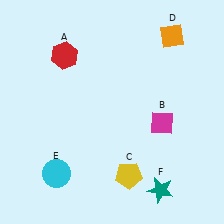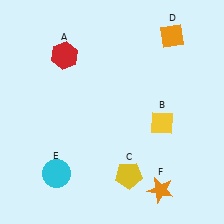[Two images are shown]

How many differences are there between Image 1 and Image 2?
There are 2 differences between the two images.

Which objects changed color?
B changed from magenta to yellow. F changed from teal to orange.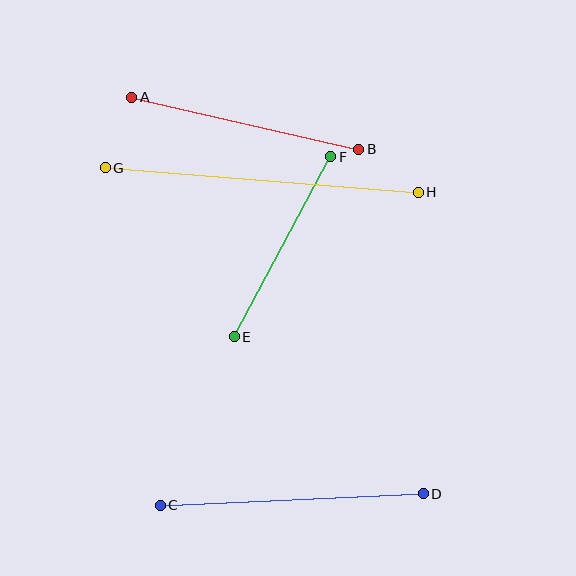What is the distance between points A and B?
The distance is approximately 233 pixels.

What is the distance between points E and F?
The distance is approximately 204 pixels.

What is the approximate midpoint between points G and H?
The midpoint is at approximately (262, 180) pixels.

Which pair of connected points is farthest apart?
Points G and H are farthest apart.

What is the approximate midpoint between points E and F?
The midpoint is at approximately (283, 247) pixels.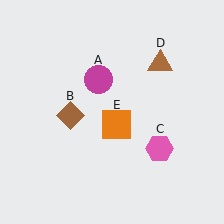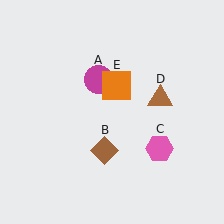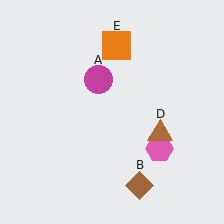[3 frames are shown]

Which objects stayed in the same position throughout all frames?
Magenta circle (object A) and pink hexagon (object C) remained stationary.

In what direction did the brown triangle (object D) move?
The brown triangle (object D) moved down.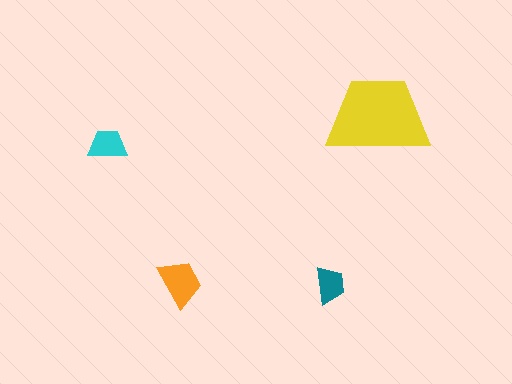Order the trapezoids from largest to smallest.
the yellow one, the orange one, the cyan one, the teal one.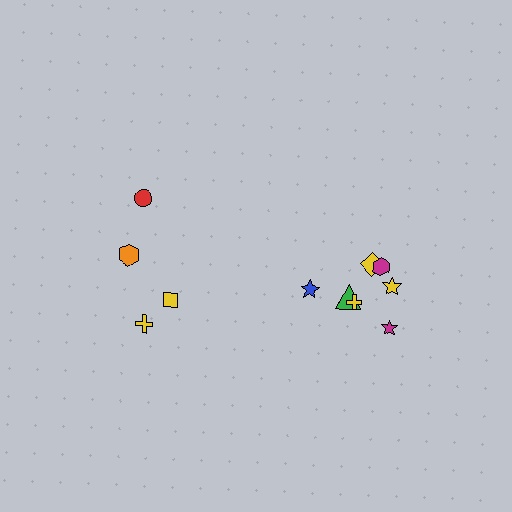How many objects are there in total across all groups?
There are 11 objects.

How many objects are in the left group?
There are 4 objects.